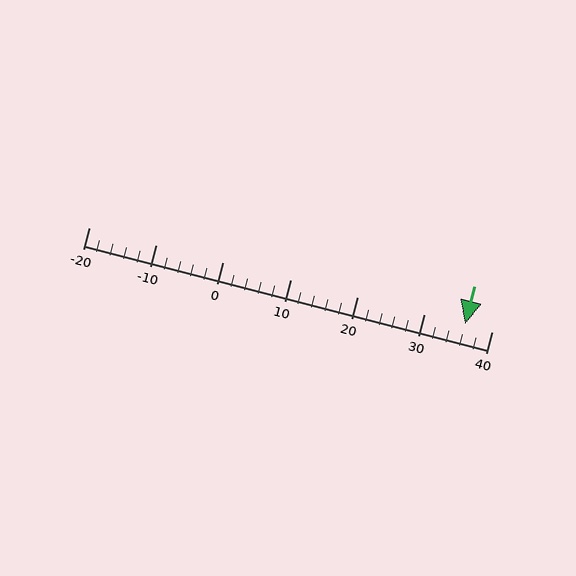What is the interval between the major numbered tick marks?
The major tick marks are spaced 10 units apart.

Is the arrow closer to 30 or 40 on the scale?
The arrow is closer to 40.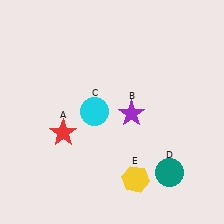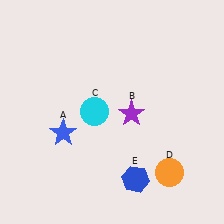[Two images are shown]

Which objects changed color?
A changed from red to blue. D changed from teal to orange. E changed from yellow to blue.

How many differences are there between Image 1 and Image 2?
There are 3 differences between the two images.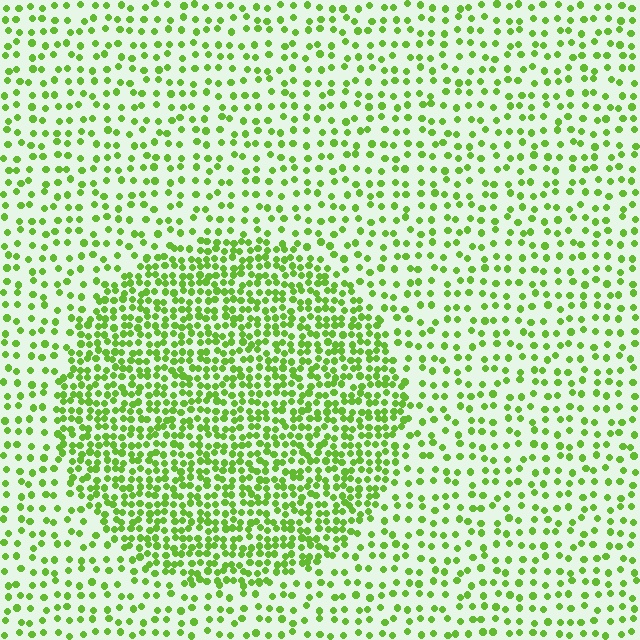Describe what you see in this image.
The image contains small lime elements arranged at two different densities. A circle-shaped region is visible where the elements are more densely packed than the surrounding area.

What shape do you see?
I see a circle.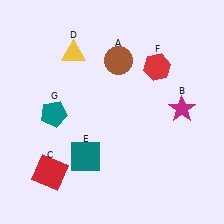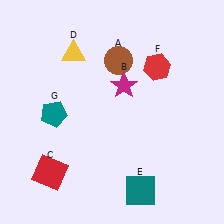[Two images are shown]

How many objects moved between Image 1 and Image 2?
2 objects moved between the two images.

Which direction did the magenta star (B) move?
The magenta star (B) moved left.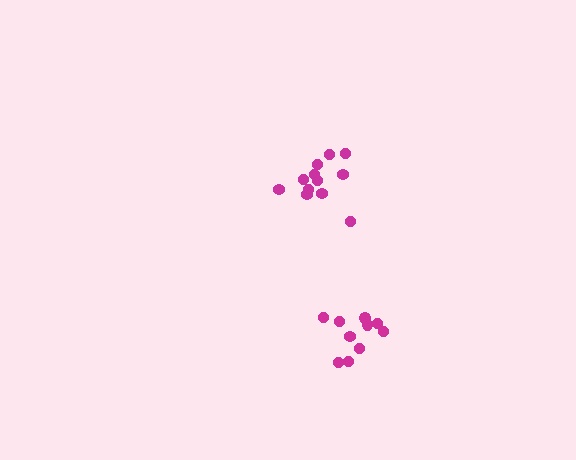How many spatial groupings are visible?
There are 2 spatial groupings.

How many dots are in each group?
Group 1: 12 dots, Group 2: 10 dots (22 total).